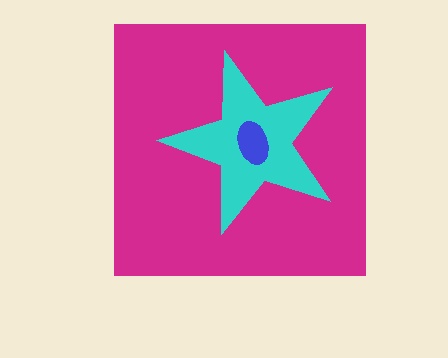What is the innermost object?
The blue ellipse.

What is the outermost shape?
The magenta square.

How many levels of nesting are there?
3.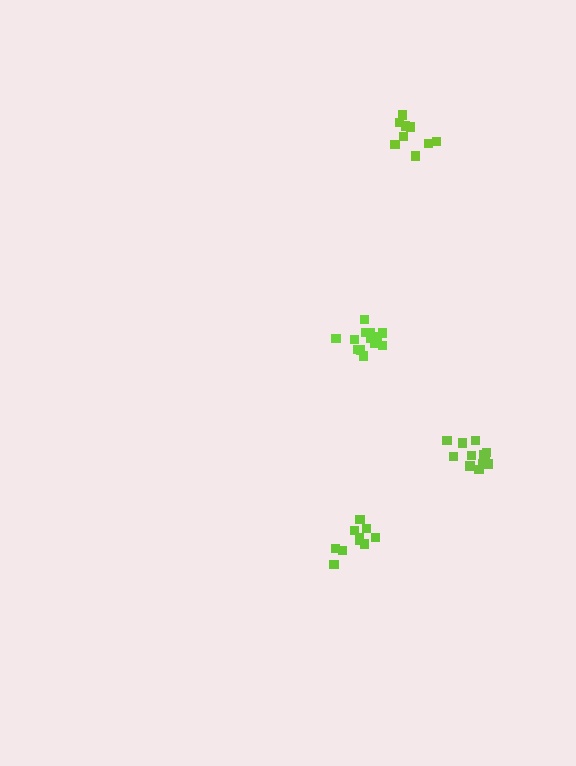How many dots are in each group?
Group 1: 15 dots, Group 2: 12 dots, Group 3: 9 dots, Group 4: 10 dots (46 total).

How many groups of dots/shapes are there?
There are 4 groups.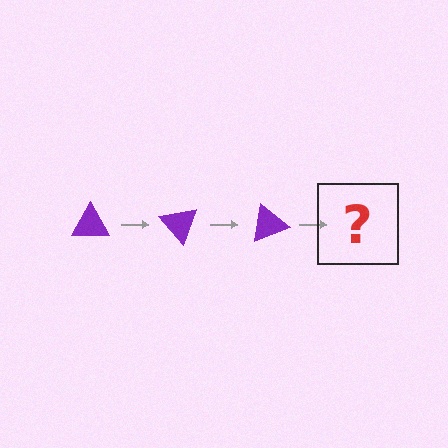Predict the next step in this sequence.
The next step is a purple triangle rotated 150 degrees.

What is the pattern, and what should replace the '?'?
The pattern is that the triangle rotates 50 degrees each step. The '?' should be a purple triangle rotated 150 degrees.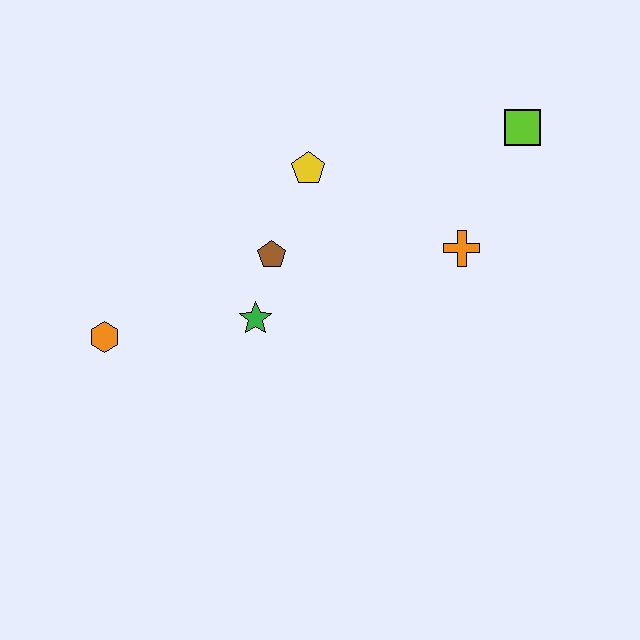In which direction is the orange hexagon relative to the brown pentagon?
The orange hexagon is to the left of the brown pentagon.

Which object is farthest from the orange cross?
The orange hexagon is farthest from the orange cross.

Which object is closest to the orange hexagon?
The green star is closest to the orange hexagon.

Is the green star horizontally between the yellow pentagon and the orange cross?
No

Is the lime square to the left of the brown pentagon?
No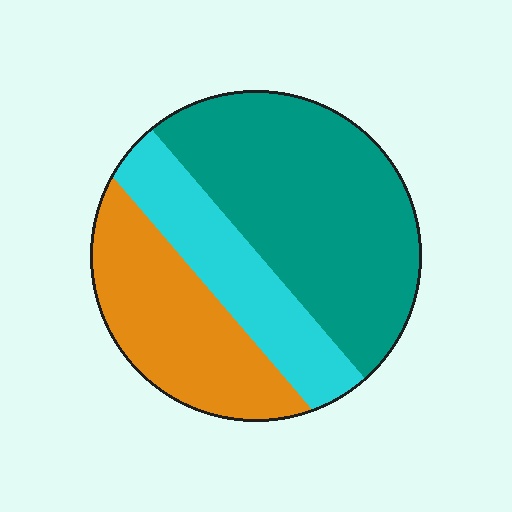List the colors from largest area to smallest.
From largest to smallest: teal, orange, cyan.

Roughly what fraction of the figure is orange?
Orange takes up between a quarter and a half of the figure.